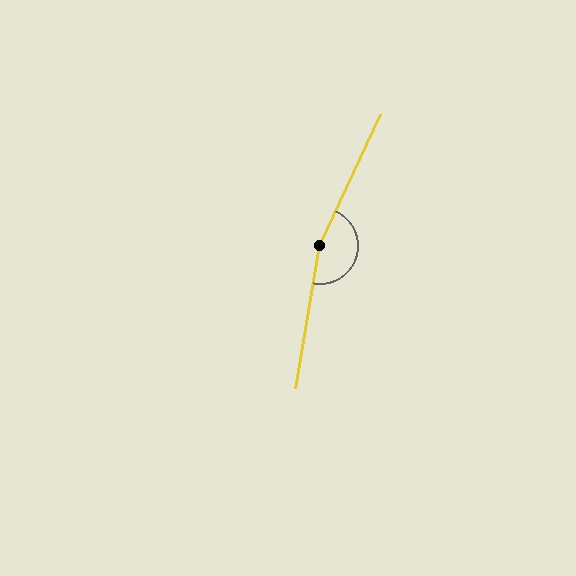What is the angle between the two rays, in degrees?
Approximately 165 degrees.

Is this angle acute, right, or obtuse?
It is obtuse.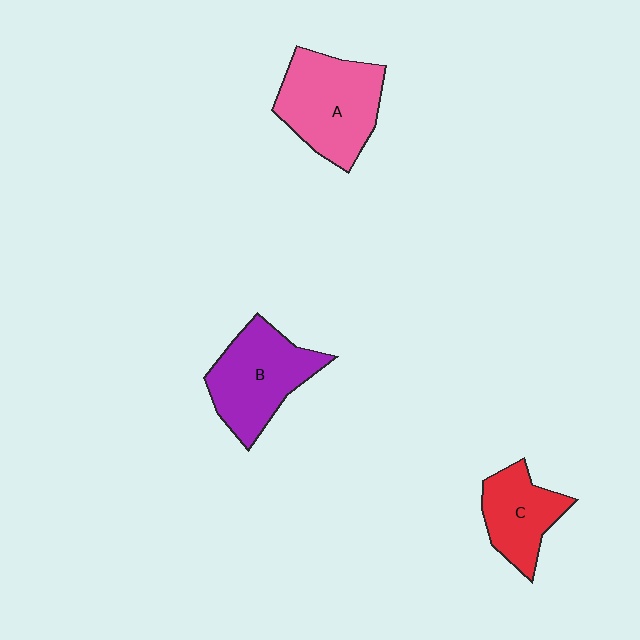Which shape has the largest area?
Shape A (pink).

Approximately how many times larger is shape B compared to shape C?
Approximately 1.4 times.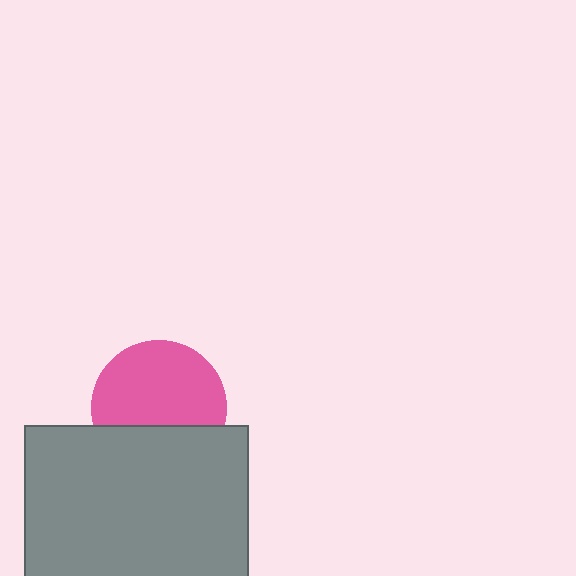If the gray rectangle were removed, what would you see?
You would see the complete pink circle.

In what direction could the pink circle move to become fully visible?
The pink circle could move up. That would shift it out from behind the gray rectangle entirely.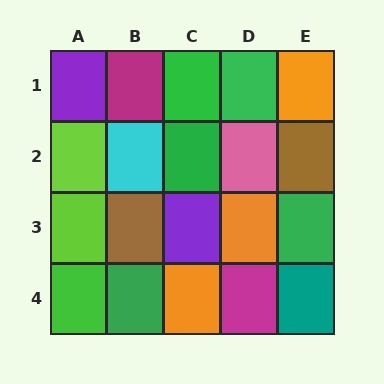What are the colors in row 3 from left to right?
Lime, brown, purple, orange, green.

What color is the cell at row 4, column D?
Magenta.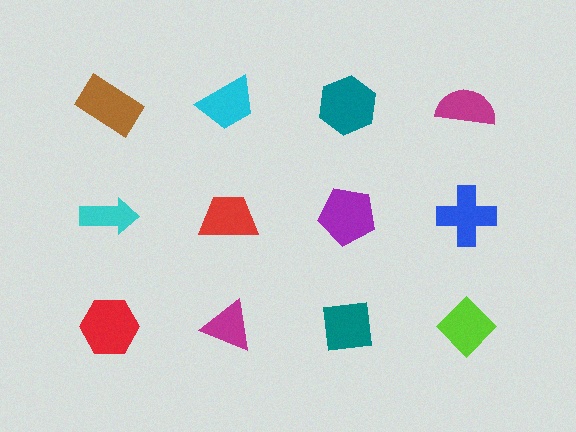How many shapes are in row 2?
4 shapes.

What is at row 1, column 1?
A brown rectangle.